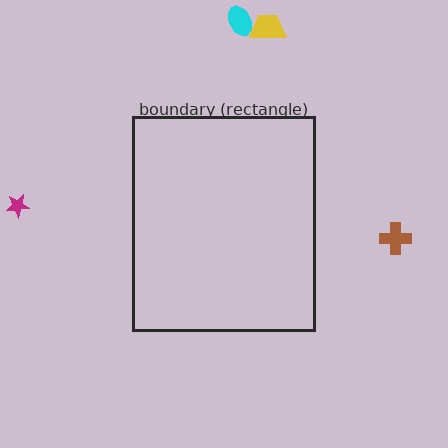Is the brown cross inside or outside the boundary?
Outside.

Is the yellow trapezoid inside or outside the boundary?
Outside.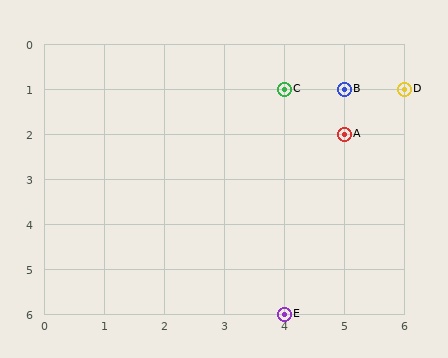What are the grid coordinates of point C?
Point C is at grid coordinates (4, 1).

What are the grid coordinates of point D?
Point D is at grid coordinates (6, 1).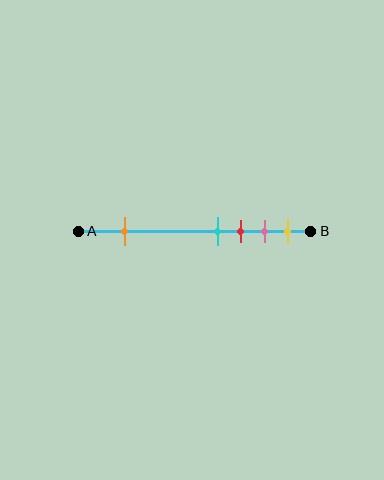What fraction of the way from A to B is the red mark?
The red mark is approximately 70% (0.7) of the way from A to B.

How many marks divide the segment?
There are 5 marks dividing the segment.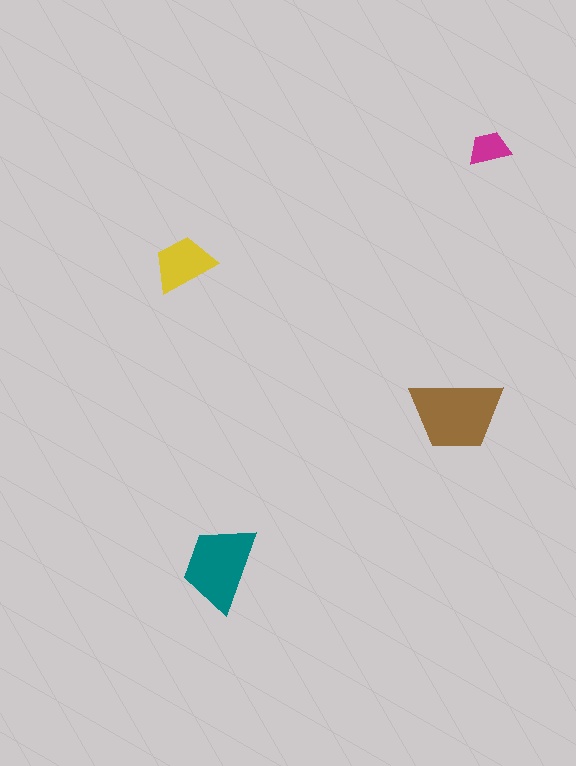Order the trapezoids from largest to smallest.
the brown one, the teal one, the yellow one, the magenta one.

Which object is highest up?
The magenta trapezoid is topmost.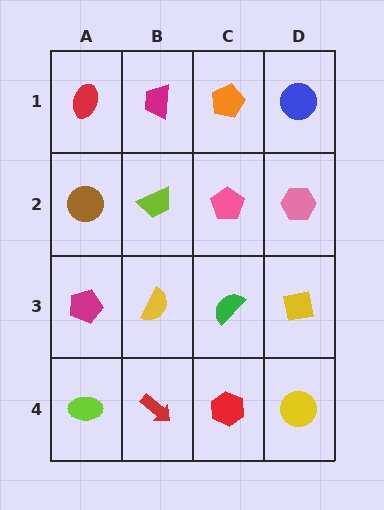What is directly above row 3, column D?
A pink hexagon.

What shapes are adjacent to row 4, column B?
A yellow semicircle (row 3, column B), a lime ellipse (row 4, column A), a red hexagon (row 4, column C).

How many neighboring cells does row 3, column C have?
4.